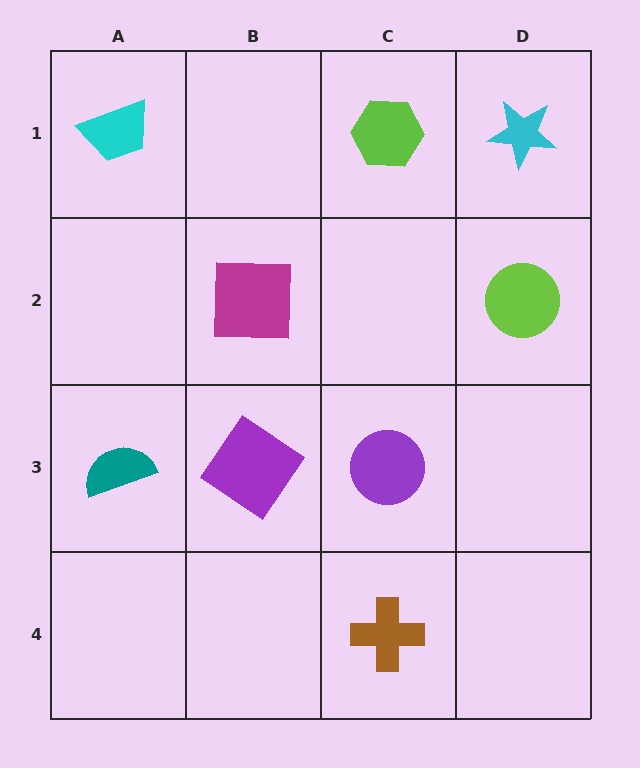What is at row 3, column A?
A teal semicircle.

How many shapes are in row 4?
1 shape.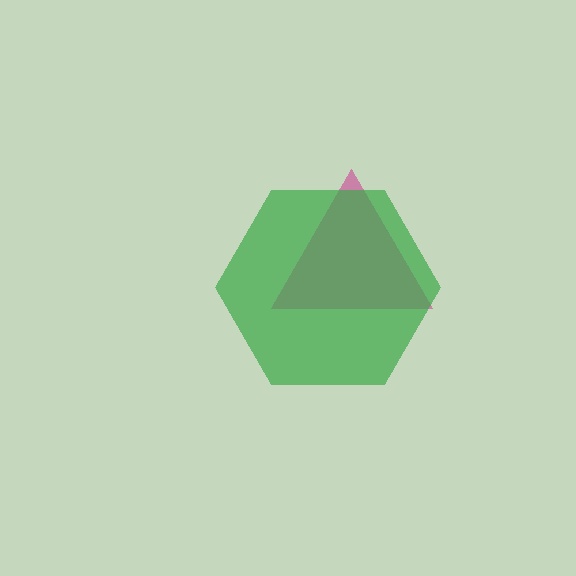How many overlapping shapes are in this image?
There are 2 overlapping shapes in the image.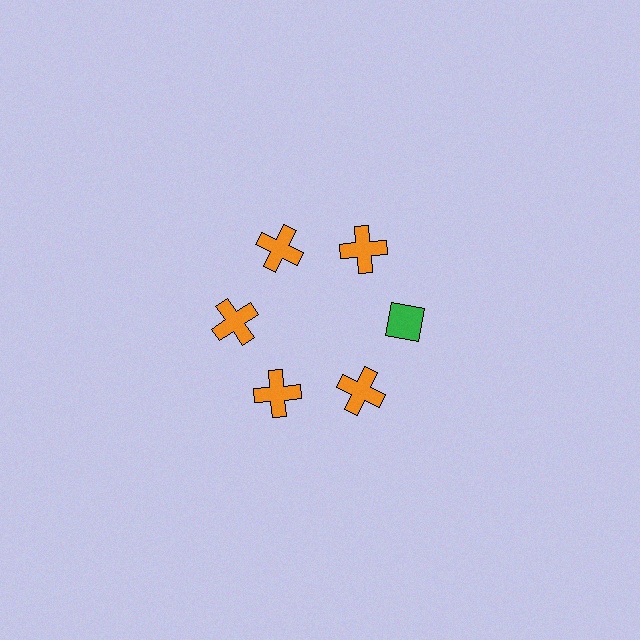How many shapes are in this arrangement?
There are 6 shapes arranged in a ring pattern.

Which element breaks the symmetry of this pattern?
The green diamond at roughly the 3 o'clock position breaks the symmetry. All other shapes are orange crosses.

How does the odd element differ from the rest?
It differs in both color (green instead of orange) and shape (diamond instead of cross).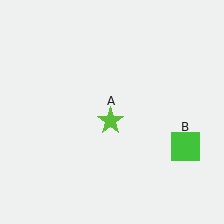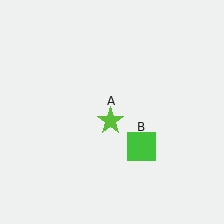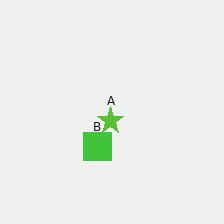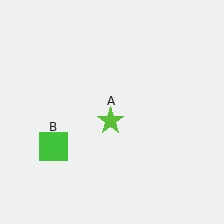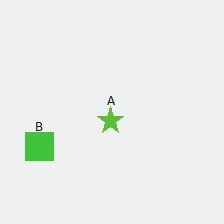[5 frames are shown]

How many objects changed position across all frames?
1 object changed position: green square (object B).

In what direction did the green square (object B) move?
The green square (object B) moved left.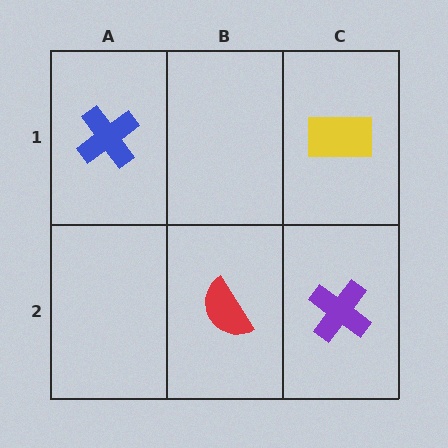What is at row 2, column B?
A red semicircle.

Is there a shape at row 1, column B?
No, that cell is empty.